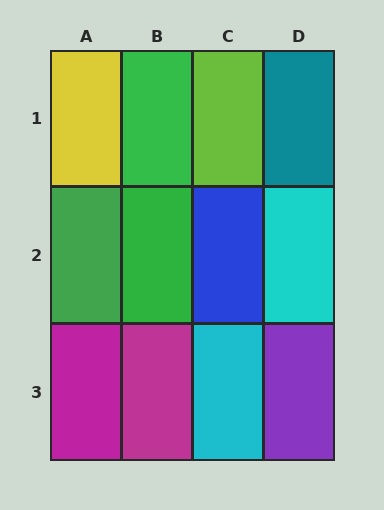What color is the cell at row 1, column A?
Yellow.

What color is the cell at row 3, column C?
Cyan.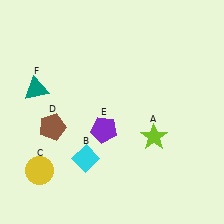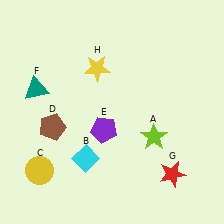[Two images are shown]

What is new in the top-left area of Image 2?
A yellow star (H) was added in the top-left area of Image 2.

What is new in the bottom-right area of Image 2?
A red star (G) was added in the bottom-right area of Image 2.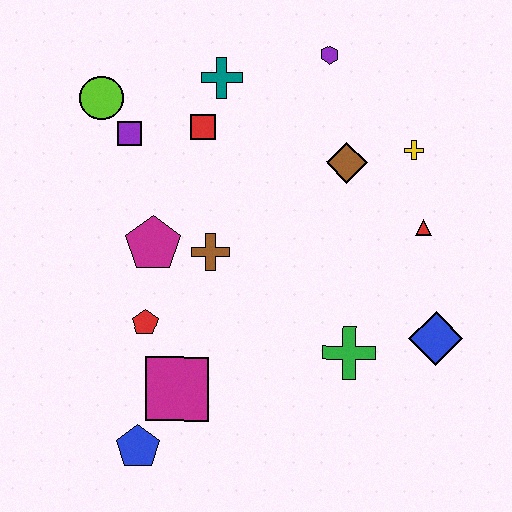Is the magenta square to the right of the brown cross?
No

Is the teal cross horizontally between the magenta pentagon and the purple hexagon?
Yes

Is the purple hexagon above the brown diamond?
Yes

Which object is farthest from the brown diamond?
The blue pentagon is farthest from the brown diamond.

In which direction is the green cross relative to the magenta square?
The green cross is to the right of the magenta square.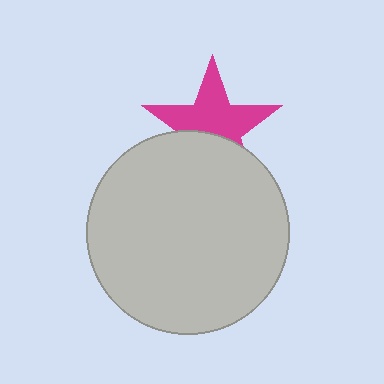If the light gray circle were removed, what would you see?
You would see the complete magenta star.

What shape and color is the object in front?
The object in front is a light gray circle.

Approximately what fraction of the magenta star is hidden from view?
Roughly 39% of the magenta star is hidden behind the light gray circle.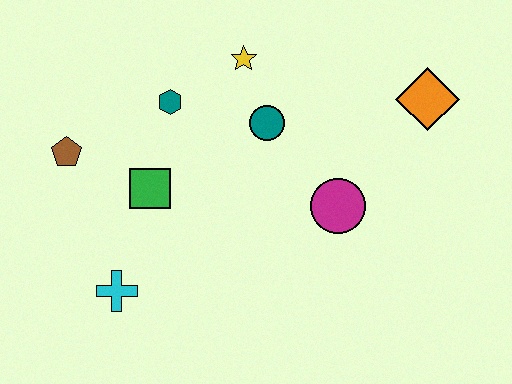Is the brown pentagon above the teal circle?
No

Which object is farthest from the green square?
The orange diamond is farthest from the green square.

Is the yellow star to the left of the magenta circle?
Yes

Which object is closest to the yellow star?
The teal circle is closest to the yellow star.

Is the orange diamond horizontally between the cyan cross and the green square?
No